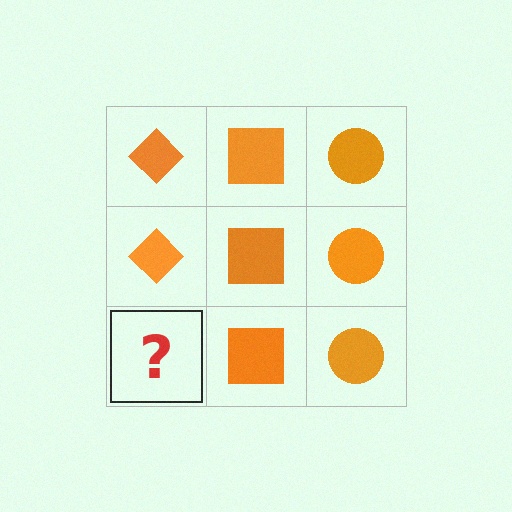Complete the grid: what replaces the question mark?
The question mark should be replaced with an orange diamond.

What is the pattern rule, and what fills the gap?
The rule is that each column has a consistent shape. The gap should be filled with an orange diamond.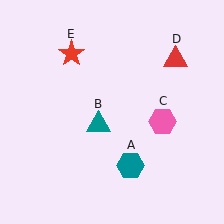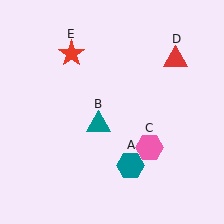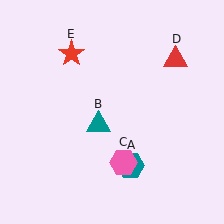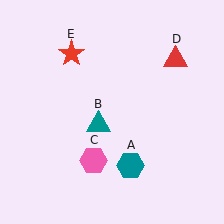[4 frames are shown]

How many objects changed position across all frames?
1 object changed position: pink hexagon (object C).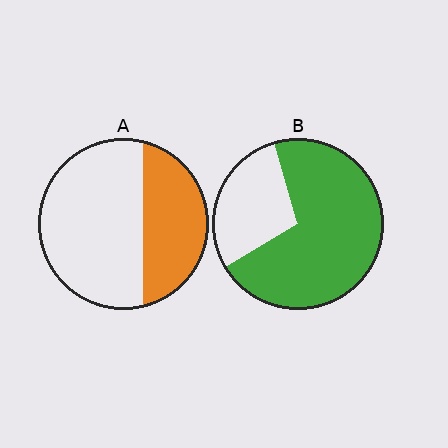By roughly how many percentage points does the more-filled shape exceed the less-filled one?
By roughly 35 percentage points (B over A).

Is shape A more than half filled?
No.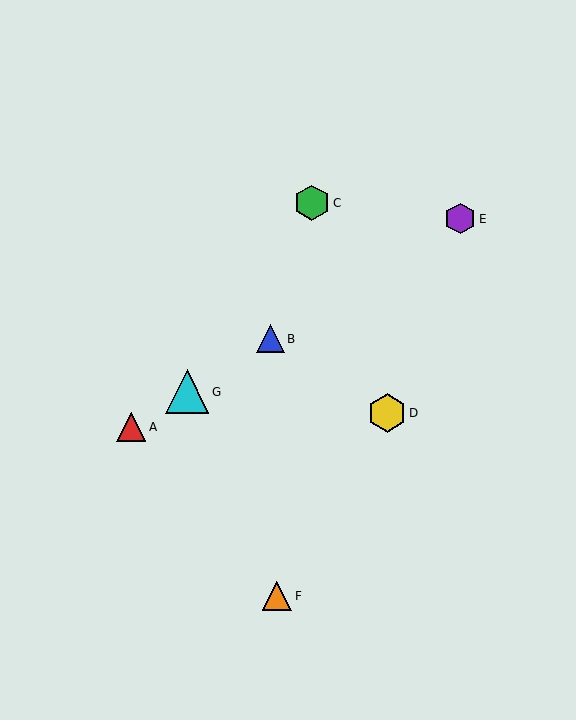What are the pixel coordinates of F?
Object F is at (277, 596).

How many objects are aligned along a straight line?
4 objects (A, B, E, G) are aligned along a straight line.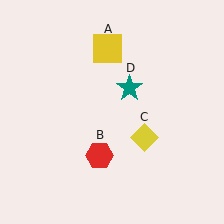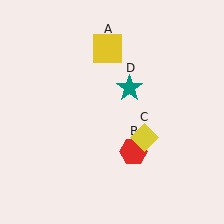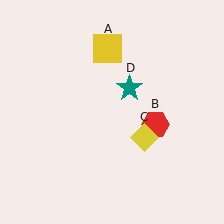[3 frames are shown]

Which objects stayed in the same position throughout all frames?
Yellow square (object A) and yellow diamond (object C) and teal star (object D) remained stationary.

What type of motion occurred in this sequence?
The red hexagon (object B) rotated counterclockwise around the center of the scene.